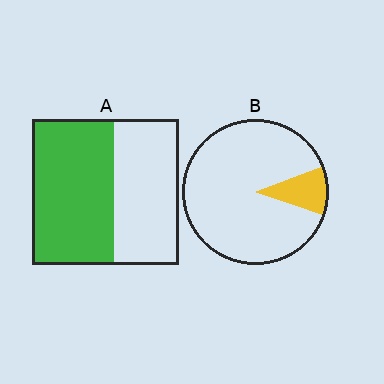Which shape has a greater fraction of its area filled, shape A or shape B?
Shape A.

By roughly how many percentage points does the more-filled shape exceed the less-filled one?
By roughly 45 percentage points (A over B).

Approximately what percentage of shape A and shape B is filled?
A is approximately 55% and B is approximately 10%.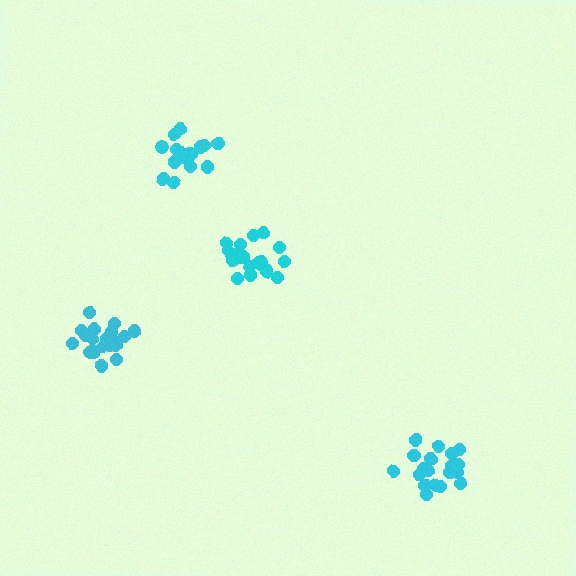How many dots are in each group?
Group 1: 20 dots, Group 2: 20 dots, Group 3: 17 dots, Group 4: 21 dots (78 total).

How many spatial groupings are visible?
There are 4 spatial groupings.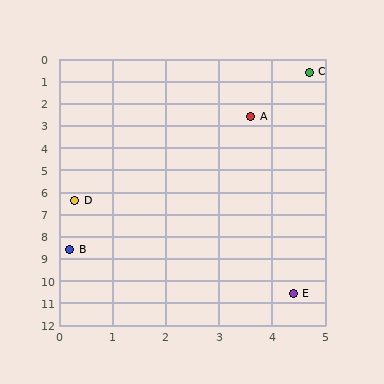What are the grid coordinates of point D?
Point D is at approximately (0.3, 6.4).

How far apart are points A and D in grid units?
Points A and D are about 5.0 grid units apart.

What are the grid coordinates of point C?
Point C is at approximately (4.7, 0.6).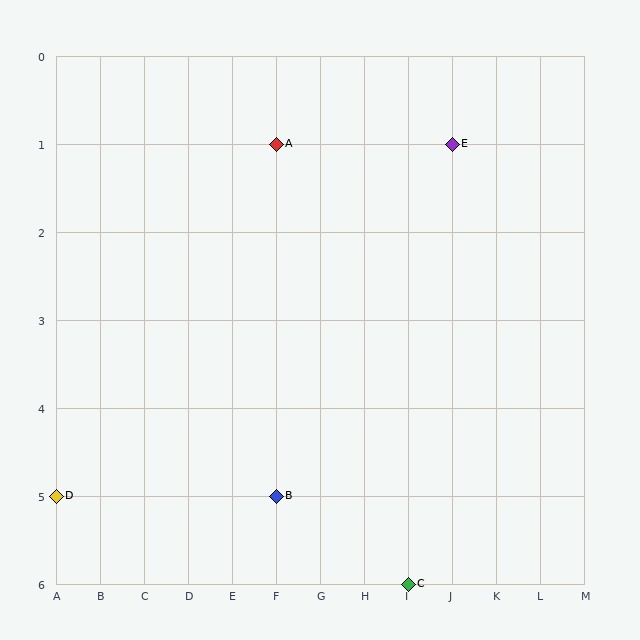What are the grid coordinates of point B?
Point B is at grid coordinates (F, 5).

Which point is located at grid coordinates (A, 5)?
Point D is at (A, 5).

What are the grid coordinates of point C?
Point C is at grid coordinates (I, 6).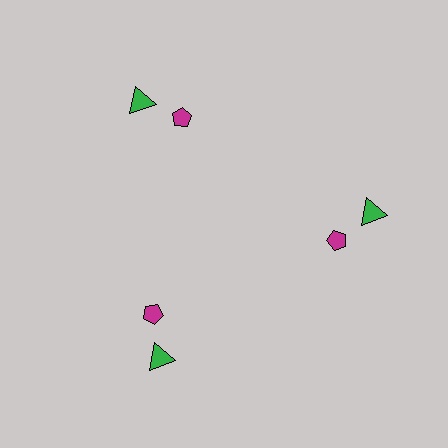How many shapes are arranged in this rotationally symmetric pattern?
There are 6 shapes, arranged in 3 groups of 2.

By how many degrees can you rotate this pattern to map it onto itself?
The pattern maps onto itself every 120 degrees of rotation.